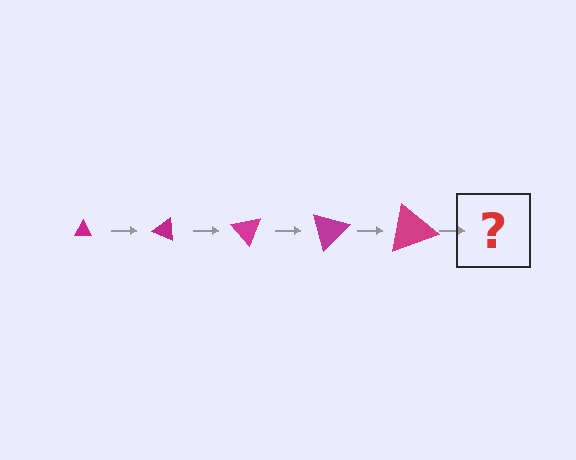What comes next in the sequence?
The next element should be a triangle, larger than the previous one and rotated 125 degrees from the start.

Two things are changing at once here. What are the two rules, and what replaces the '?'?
The two rules are that the triangle grows larger each step and it rotates 25 degrees each step. The '?' should be a triangle, larger than the previous one and rotated 125 degrees from the start.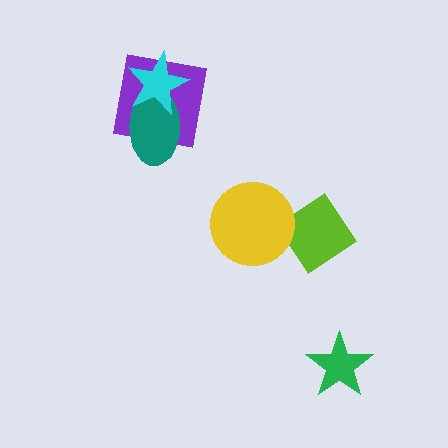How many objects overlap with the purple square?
2 objects overlap with the purple square.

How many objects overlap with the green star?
0 objects overlap with the green star.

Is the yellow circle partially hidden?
No, no other shape covers it.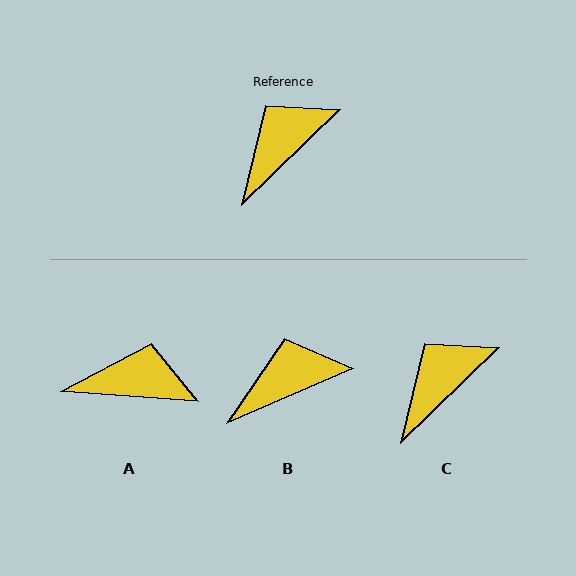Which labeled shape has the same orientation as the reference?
C.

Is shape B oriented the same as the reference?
No, it is off by about 20 degrees.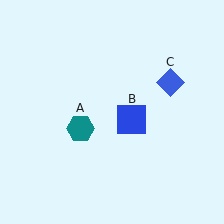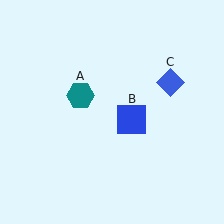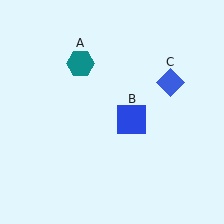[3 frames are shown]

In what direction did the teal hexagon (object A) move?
The teal hexagon (object A) moved up.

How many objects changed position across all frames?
1 object changed position: teal hexagon (object A).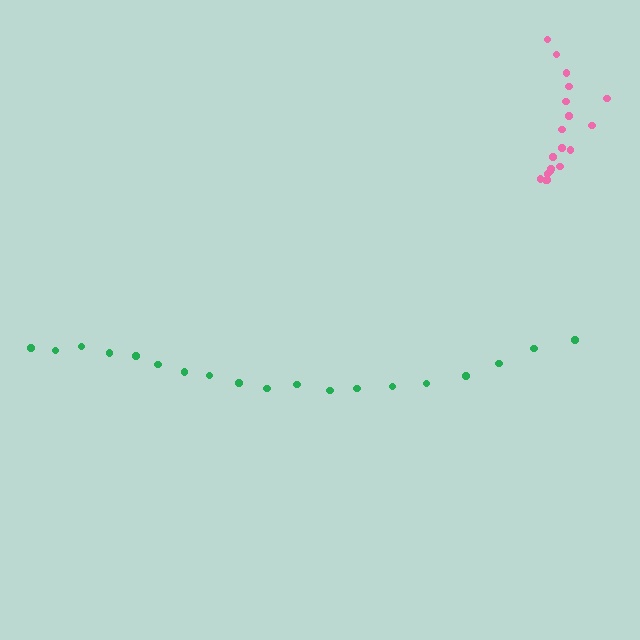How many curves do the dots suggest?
There are 2 distinct paths.